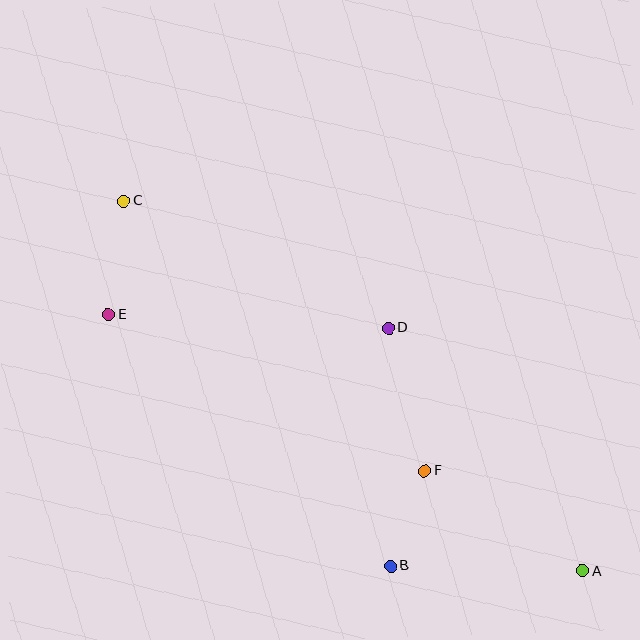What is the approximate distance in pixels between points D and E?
The distance between D and E is approximately 281 pixels.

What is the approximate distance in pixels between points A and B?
The distance between A and B is approximately 192 pixels.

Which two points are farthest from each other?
Points A and C are farthest from each other.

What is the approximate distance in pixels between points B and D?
The distance between B and D is approximately 238 pixels.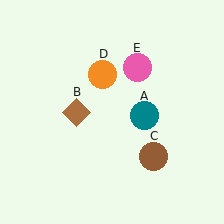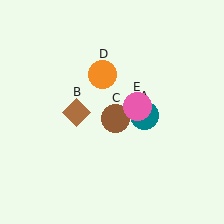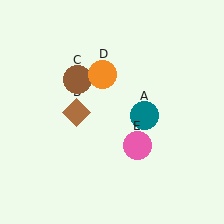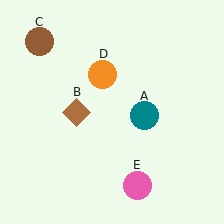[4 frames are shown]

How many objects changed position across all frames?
2 objects changed position: brown circle (object C), pink circle (object E).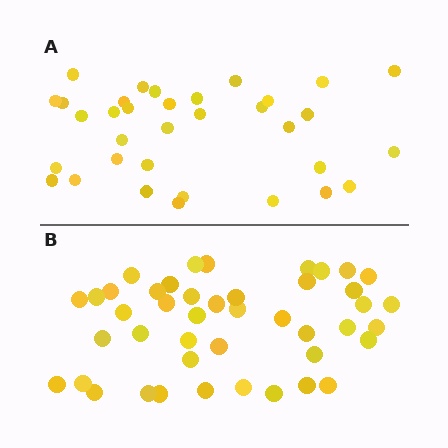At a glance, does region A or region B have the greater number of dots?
Region B (the bottom region) has more dots.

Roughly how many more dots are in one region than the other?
Region B has roughly 10 or so more dots than region A.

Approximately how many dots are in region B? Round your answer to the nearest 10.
About 40 dots. (The exact count is 44, which rounds to 40.)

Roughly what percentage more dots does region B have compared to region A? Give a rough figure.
About 30% more.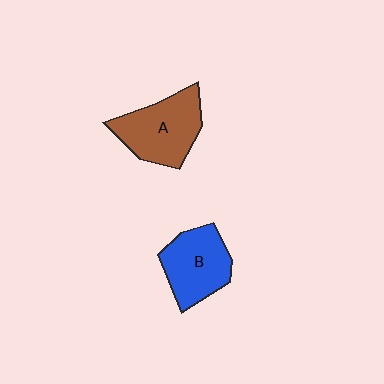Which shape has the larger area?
Shape A (brown).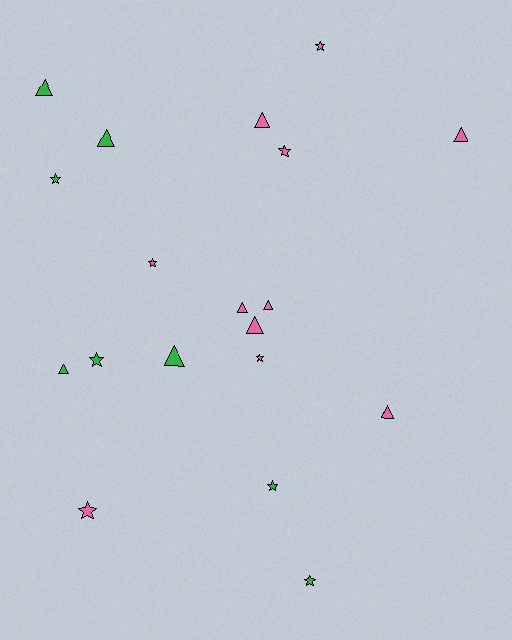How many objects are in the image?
There are 19 objects.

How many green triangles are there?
There are 4 green triangles.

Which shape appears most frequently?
Triangle, with 10 objects.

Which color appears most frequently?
Pink, with 11 objects.